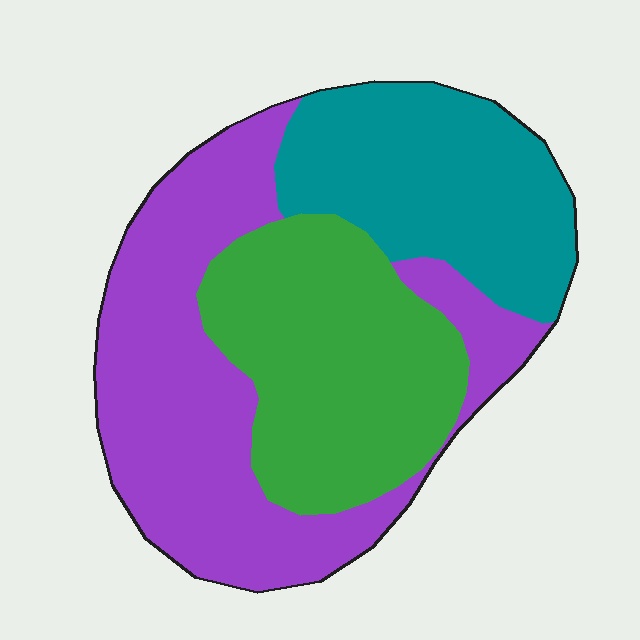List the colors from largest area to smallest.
From largest to smallest: purple, green, teal.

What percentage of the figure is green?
Green takes up between a quarter and a half of the figure.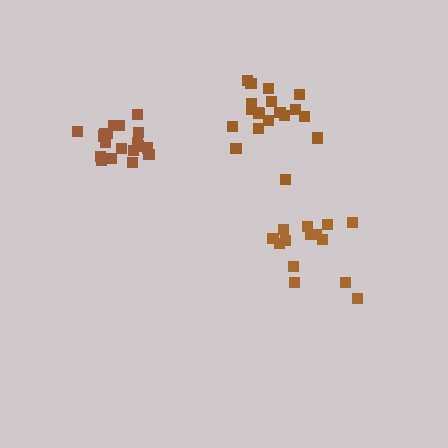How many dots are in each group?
Group 1: 19 dots, Group 2: 19 dots, Group 3: 14 dots (52 total).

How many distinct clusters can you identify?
There are 3 distinct clusters.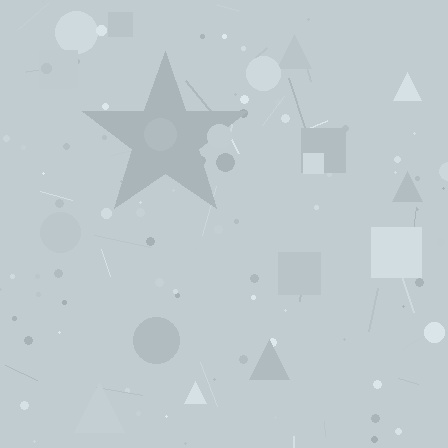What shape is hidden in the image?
A star is hidden in the image.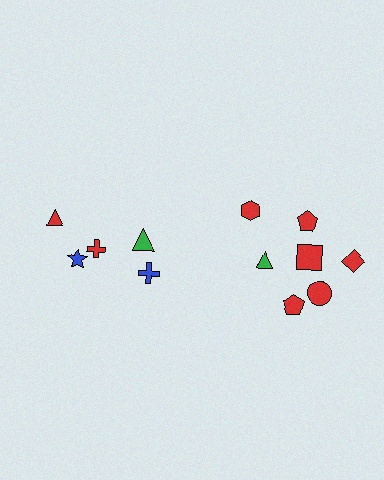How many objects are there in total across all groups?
There are 12 objects.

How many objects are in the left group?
There are 5 objects.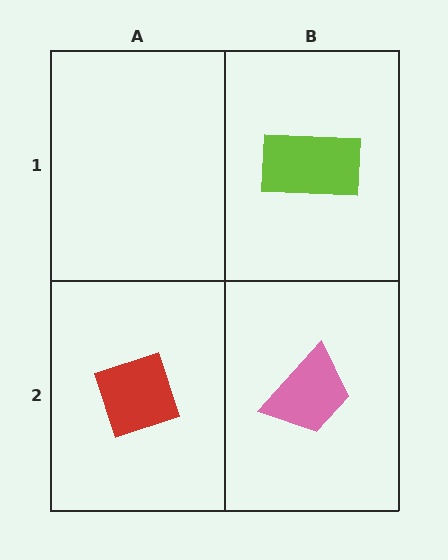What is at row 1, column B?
A lime rectangle.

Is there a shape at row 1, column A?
No, that cell is empty.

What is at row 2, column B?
A pink trapezoid.